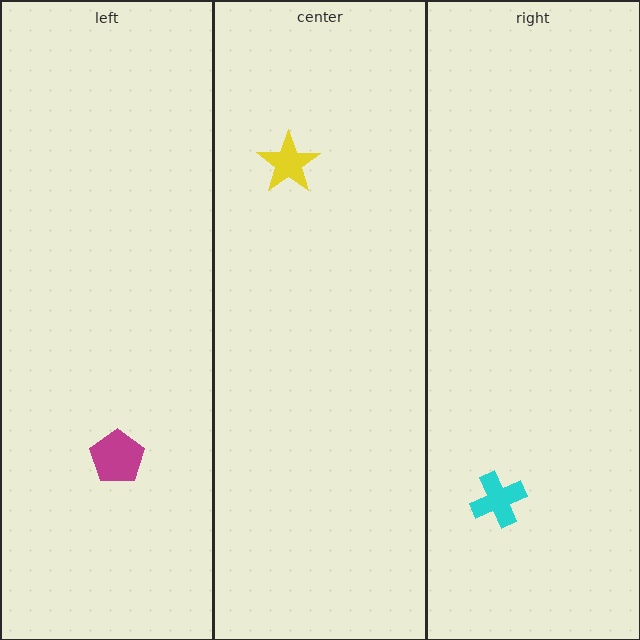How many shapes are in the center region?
1.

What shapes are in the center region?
The yellow star.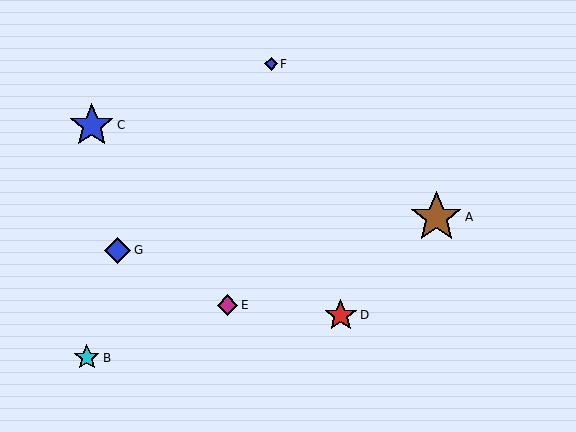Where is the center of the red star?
The center of the red star is at (341, 316).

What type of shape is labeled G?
Shape G is a blue diamond.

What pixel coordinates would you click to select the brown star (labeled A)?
Click at (436, 217) to select the brown star A.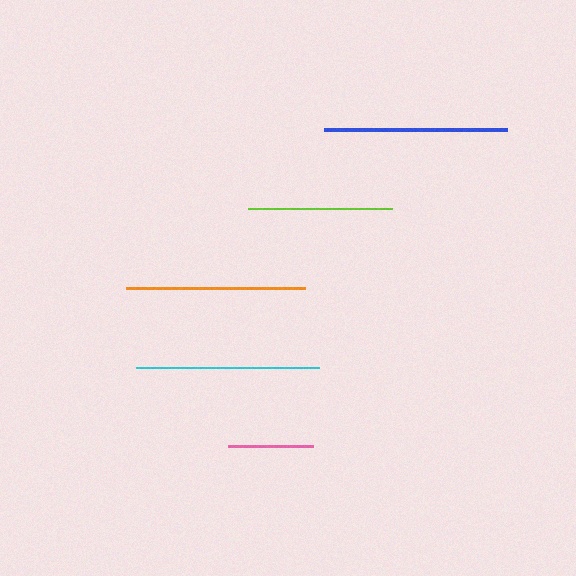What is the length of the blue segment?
The blue segment is approximately 183 pixels long.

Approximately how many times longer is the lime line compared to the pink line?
The lime line is approximately 1.7 times the length of the pink line.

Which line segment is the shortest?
The pink line is the shortest at approximately 85 pixels.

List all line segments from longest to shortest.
From longest to shortest: blue, cyan, orange, lime, pink.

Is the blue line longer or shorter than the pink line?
The blue line is longer than the pink line.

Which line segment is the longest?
The blue line is the longest at approximately 183 pixels.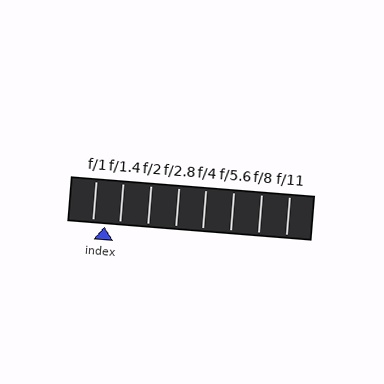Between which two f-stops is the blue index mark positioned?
The index mark is between f/1 and f/1.4.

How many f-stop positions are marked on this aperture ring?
There are 8 f-stop positions marked.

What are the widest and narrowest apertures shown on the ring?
The widest aperture shown is f/1 and the narrowest is f/11.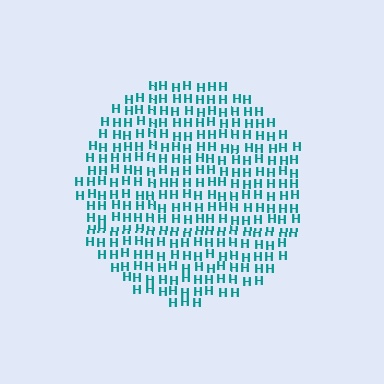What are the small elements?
The small elements are letter H's.